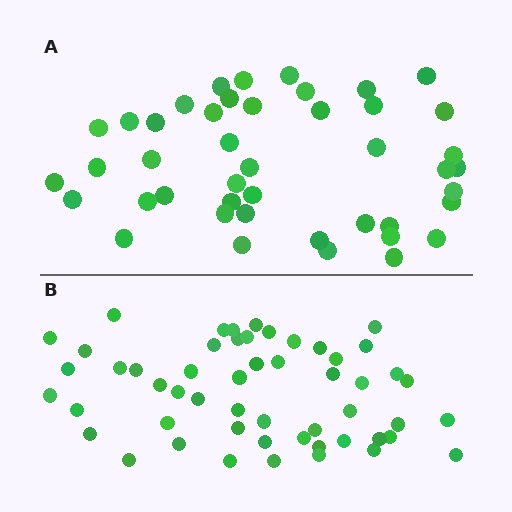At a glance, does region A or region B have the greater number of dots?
Region B (the bottom region) has more dots.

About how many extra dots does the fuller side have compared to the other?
Region B has roughly 8 or so more dots than region A.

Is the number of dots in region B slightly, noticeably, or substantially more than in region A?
Region B has only slightly more — the two regions are fairly close. The ratio is roughly 1.2 to 1.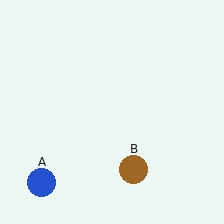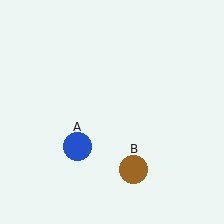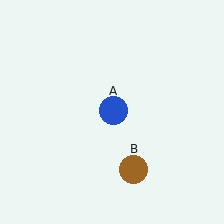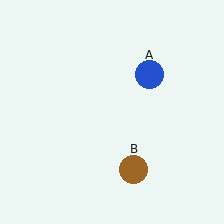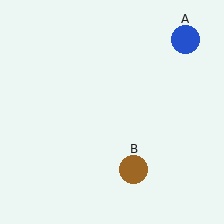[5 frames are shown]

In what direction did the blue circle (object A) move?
The blue circle (object A) moved up and to the right.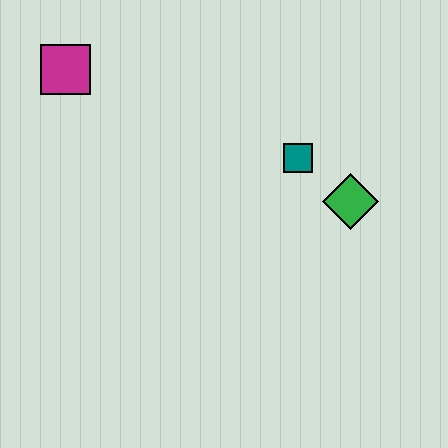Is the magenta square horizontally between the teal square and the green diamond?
No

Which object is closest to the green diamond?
The teal square is closest to the green diamond.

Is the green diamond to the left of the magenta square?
No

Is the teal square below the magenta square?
Yes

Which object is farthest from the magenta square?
The green diamond is farthest from the magenta square.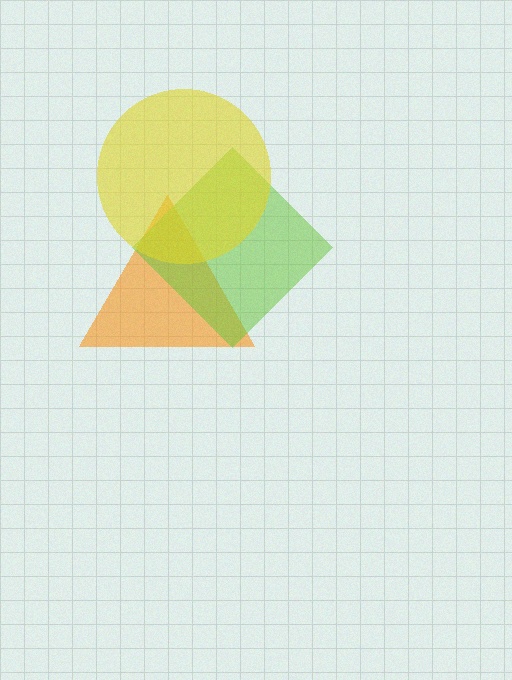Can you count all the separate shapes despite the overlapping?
Yes, there are 3 separate shapes.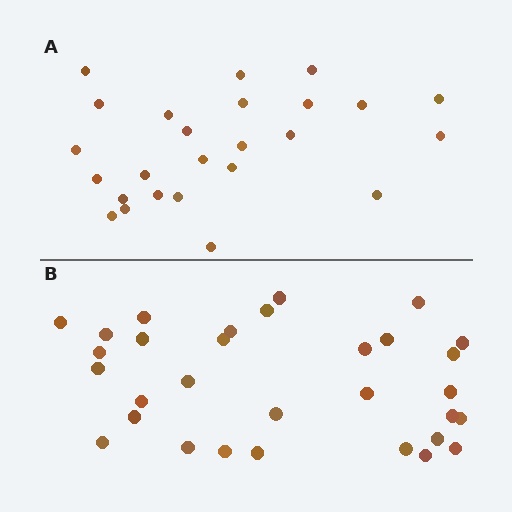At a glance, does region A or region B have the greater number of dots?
Region B (the bottom region) has more dots.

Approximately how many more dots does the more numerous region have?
Region B has about 6 more dots than region A.